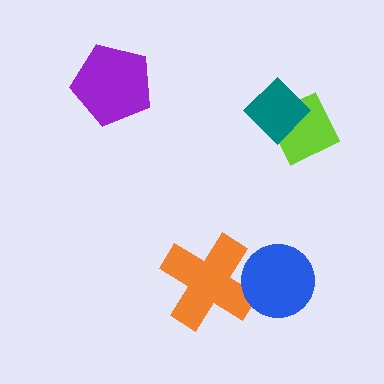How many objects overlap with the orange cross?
1 object overlaps with the orange cross.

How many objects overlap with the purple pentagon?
0 objects overlap with the purple pentagon.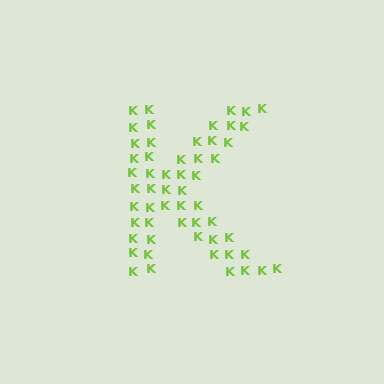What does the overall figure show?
The overall figure shows the letter K.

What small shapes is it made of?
It is made of small letter K's.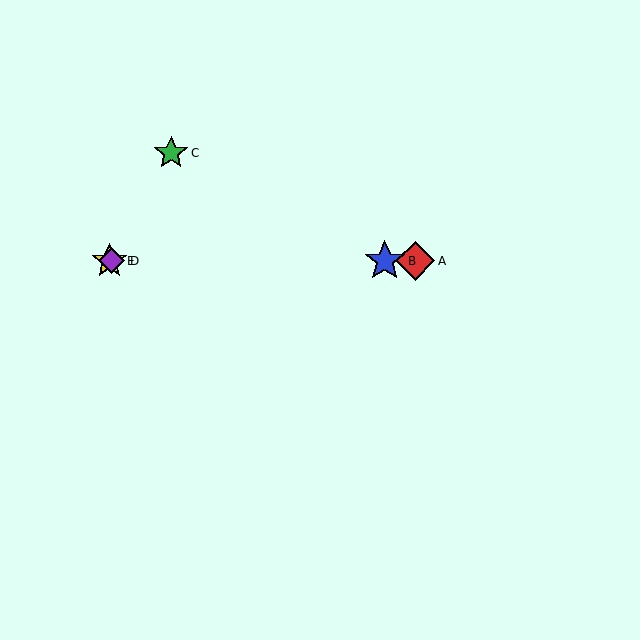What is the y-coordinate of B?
Object B is at y≈261.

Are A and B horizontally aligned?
Yes, both are at y≈261.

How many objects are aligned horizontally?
4 objects (A, B, D, E) are aligned horizontally.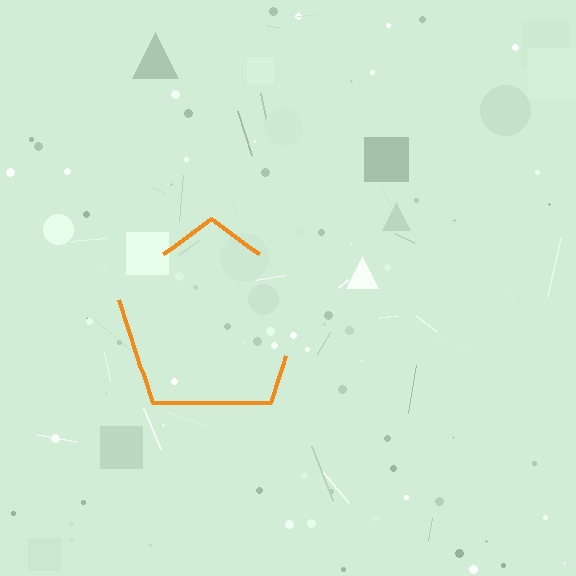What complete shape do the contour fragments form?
The contour fragments form a pentagon.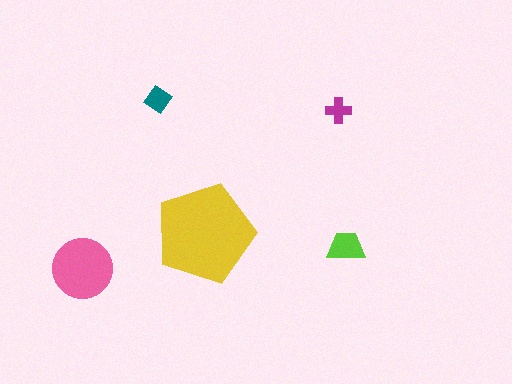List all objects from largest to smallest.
The yellow pentagon, the pink circle, the lime trapezoid, the teal diamond, the magenta cross.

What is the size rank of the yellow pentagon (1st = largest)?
1st.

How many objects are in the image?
There are 5 objects in the image.